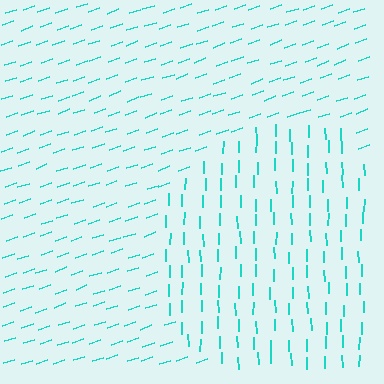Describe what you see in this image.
The image is filled with small cyan line segments. A circle region in the image has lines oriented differently from the surrounding lines, creating a visible texture boundary.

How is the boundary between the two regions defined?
The boundary is defined purely by a change in line orientation (approximately 72 degrees difference). All lines are the same color and thickness.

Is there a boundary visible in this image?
Yes, there is a texture boundary formed by a change in line orientation.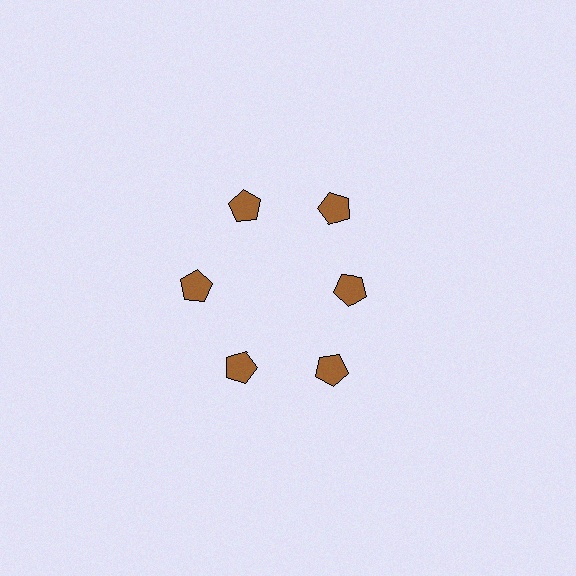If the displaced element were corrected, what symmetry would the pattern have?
It would have 6-fold rotational symmetry — the pattern would map onto itself every 60 degrees.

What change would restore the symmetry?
The symmetry would be restored by moving it outward, back onto the ring so that all 6 pentagons sit at equal angles and equal distance from the center.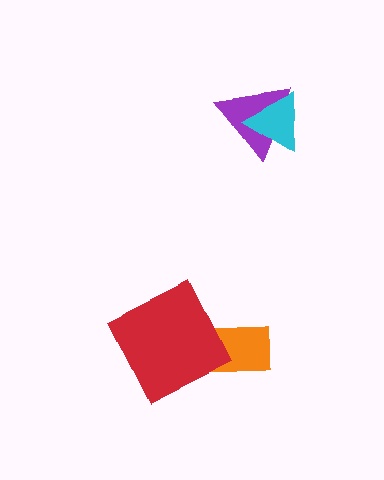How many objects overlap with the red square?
1 object overlaps with the red square.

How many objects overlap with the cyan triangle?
1 object overlaps with the cyan triangle.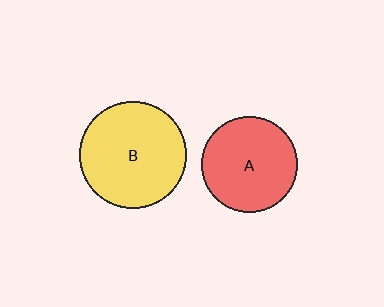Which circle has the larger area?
Circle B (yellow).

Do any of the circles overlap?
No, none of the circles overlap.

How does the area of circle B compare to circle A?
Approximately 1.2 times.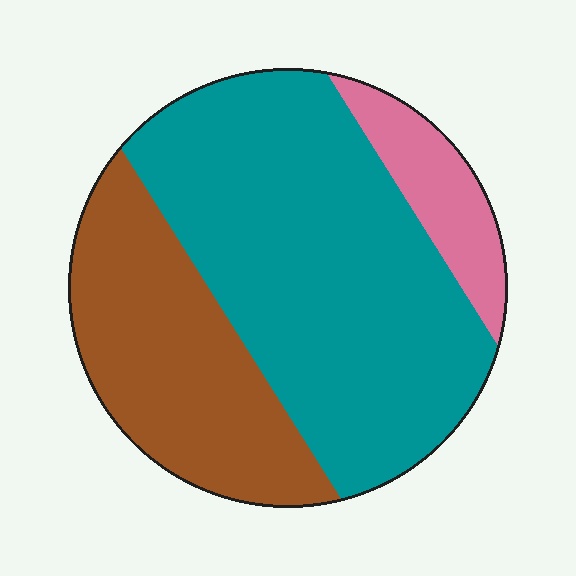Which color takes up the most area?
Teal, at roughly 60%.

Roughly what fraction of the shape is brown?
Brown covers 31% of the shape.